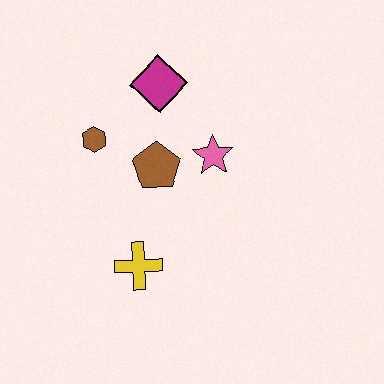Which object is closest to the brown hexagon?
The brown pentagon is closest to the brown hexagon.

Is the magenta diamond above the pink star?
Yes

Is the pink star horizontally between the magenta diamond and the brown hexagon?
No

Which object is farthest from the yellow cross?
The magenta diamond is farthest from the yellow cross.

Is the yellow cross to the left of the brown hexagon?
No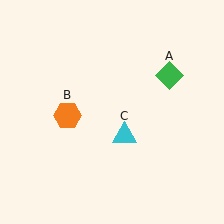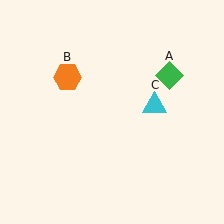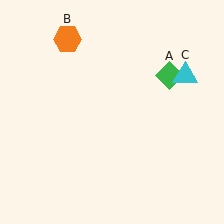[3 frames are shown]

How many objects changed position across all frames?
2 objects changed position: orange hexagon (object B), cyan triangle (object C).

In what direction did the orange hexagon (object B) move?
The orange hexagon (object B) moved up.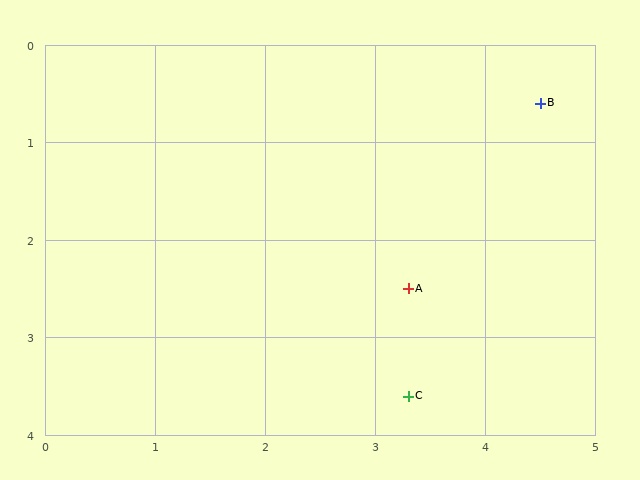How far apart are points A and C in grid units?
Points A and C are about 1.1 grid units apart.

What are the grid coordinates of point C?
Point C is at approximately (3.3, 3.6).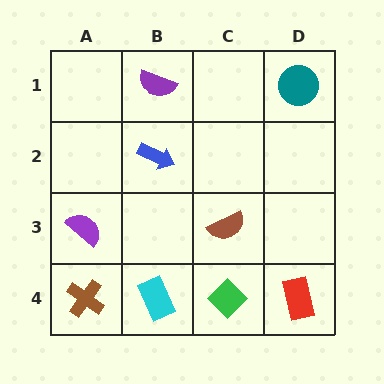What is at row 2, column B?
A blue arrow.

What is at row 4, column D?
A red rectangle.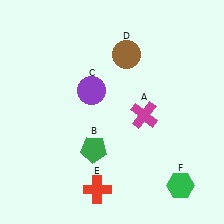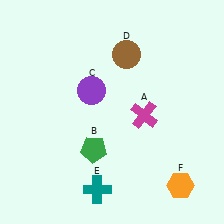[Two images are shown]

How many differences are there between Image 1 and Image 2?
There are 2 differences between the two images.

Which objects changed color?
E changed from red to teal. F changed from green to orange.